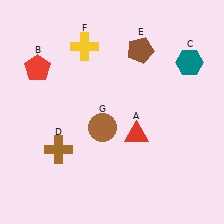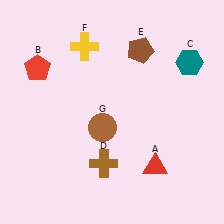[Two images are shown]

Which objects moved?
The objects that moved are: the red triangle (A), the brown cross (D).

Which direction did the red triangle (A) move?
The red triangle (A) moved down.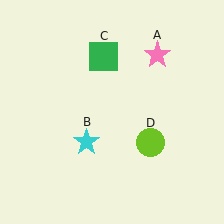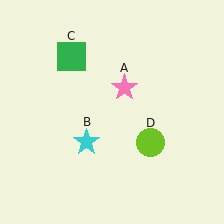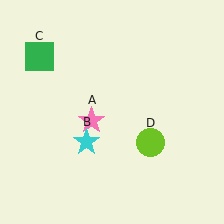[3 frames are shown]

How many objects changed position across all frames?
2 objects changed position: pink star (object A), green square (object C).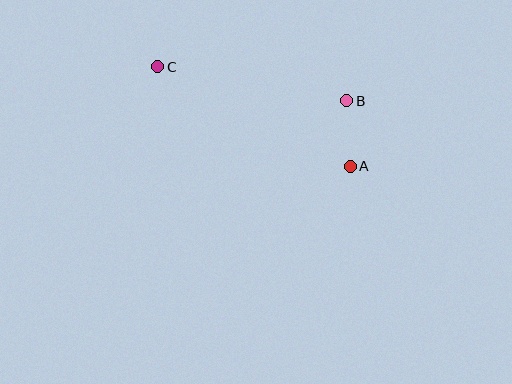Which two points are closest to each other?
Points A and B are closest to each other.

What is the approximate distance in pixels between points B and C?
The distance between B and C is approximately 192 pixels.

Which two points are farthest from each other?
Points A and C are farthest from each other.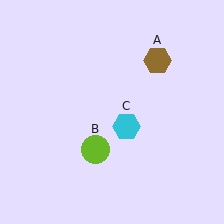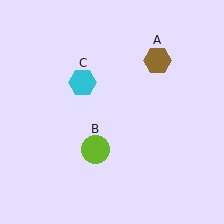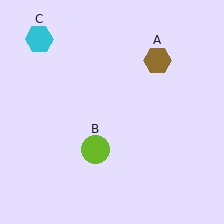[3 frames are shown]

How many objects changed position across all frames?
1 object changed position: cyan hexagon (object C).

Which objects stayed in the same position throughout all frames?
Brown hexagon (object A) and lime circle (object B) remained stationary.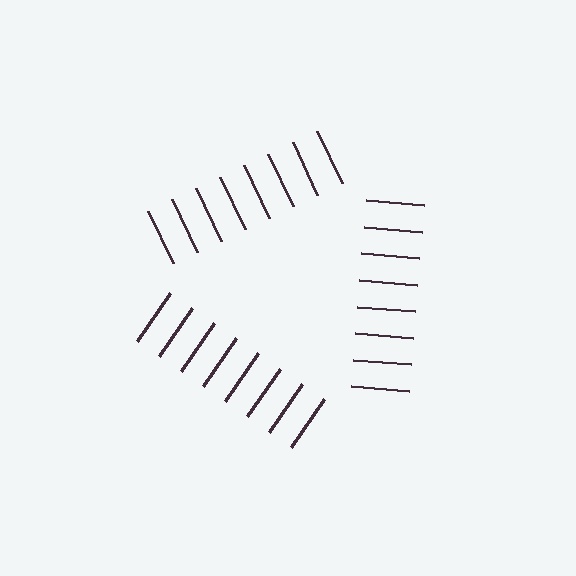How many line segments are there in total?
24 — 8 along each of the 3 edges.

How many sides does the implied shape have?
3 sides — the line-ends trace a triangle.